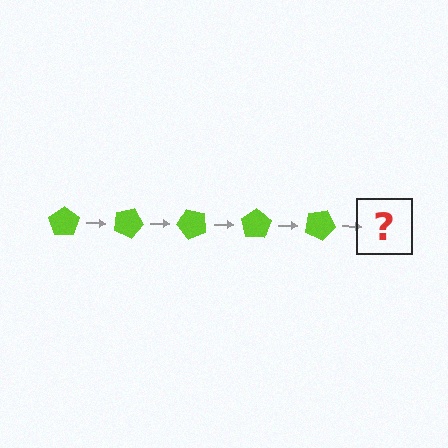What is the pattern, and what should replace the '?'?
The pattern is that the pentagon rotates 25 degrees each step. The '?' should be a lime pentagon rotated 125 degrees.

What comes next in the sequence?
The next element should be a lime pentagon rotated 125 degrees.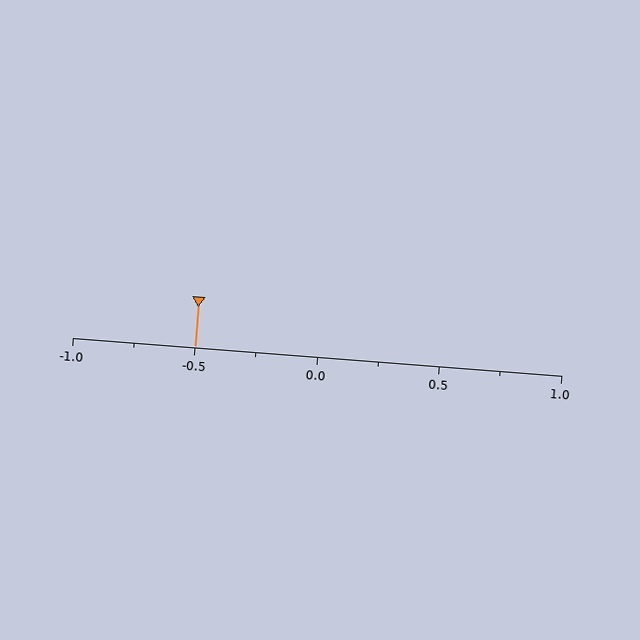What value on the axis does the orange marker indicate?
The marker indicates approximately -0.5.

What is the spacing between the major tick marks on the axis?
The major ticks are spaced 0.5 apart.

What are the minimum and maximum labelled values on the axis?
The axis runs from -1.0 to 1.0.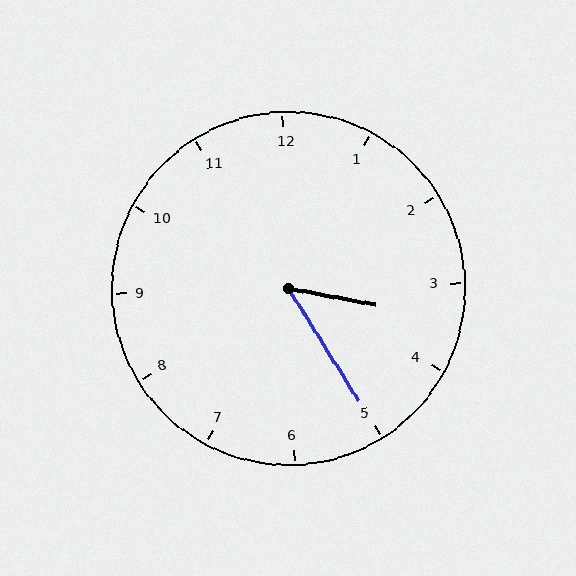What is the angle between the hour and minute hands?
Approximately 48 degrees.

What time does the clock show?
3:25.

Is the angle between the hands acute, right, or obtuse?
It is acute.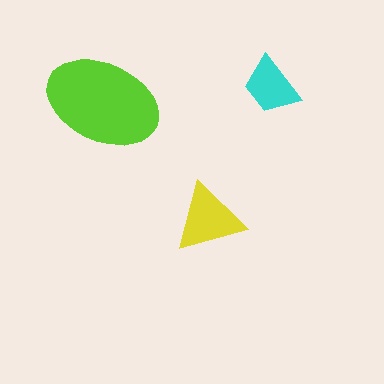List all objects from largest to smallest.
The lime ellipse, the yellow triangle, the cyan trapezoid.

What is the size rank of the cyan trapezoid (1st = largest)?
3rd.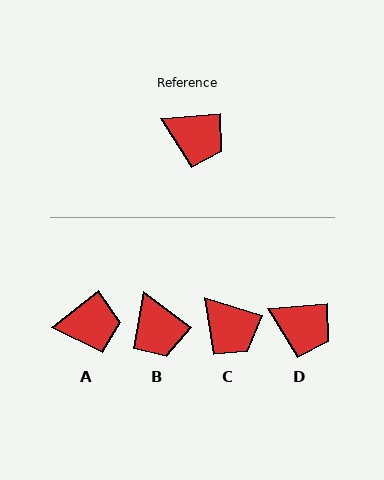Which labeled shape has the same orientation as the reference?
D.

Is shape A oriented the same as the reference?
No, it is off by about 32 degrees.